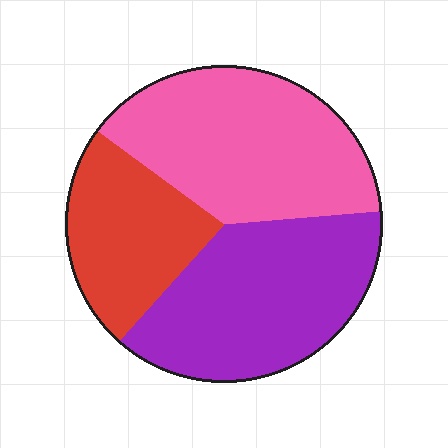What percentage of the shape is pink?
Pink covers around 40% of the shape.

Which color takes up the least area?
Red, at roughly 25%.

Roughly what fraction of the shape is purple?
Purple takes up about three eighths (3/8) of the shape.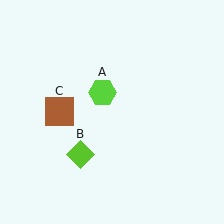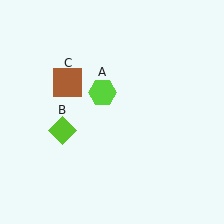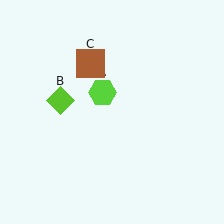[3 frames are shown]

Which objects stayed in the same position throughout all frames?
Lime hexagon (object A) remained stationary.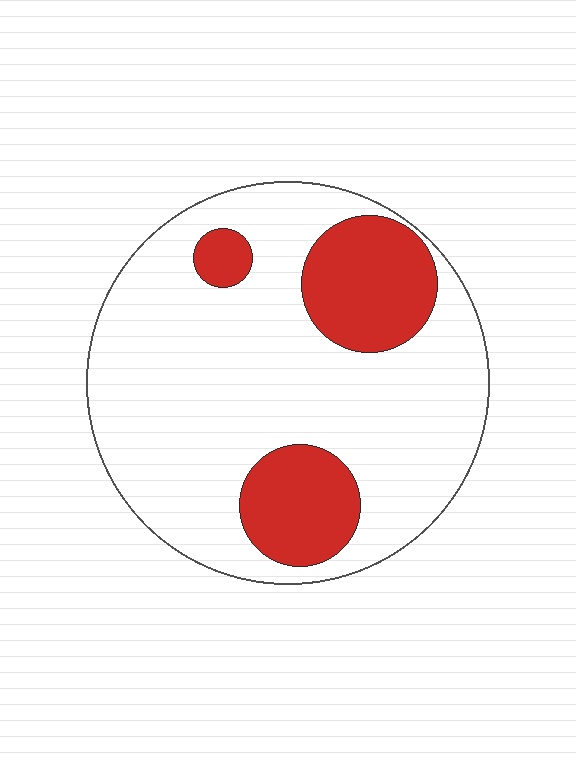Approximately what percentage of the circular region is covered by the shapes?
Approximately 25%.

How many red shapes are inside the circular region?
3.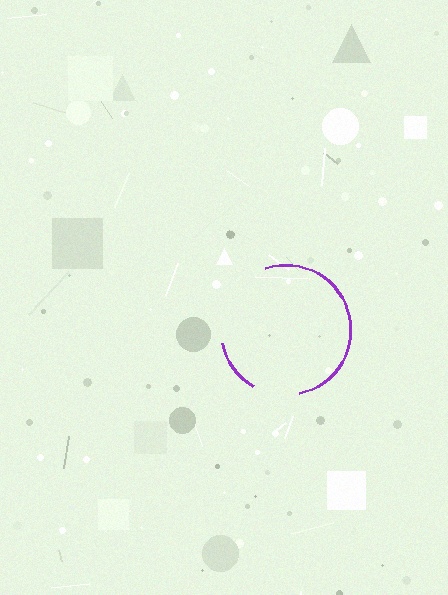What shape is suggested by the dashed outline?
The dashed outline suggests a circle.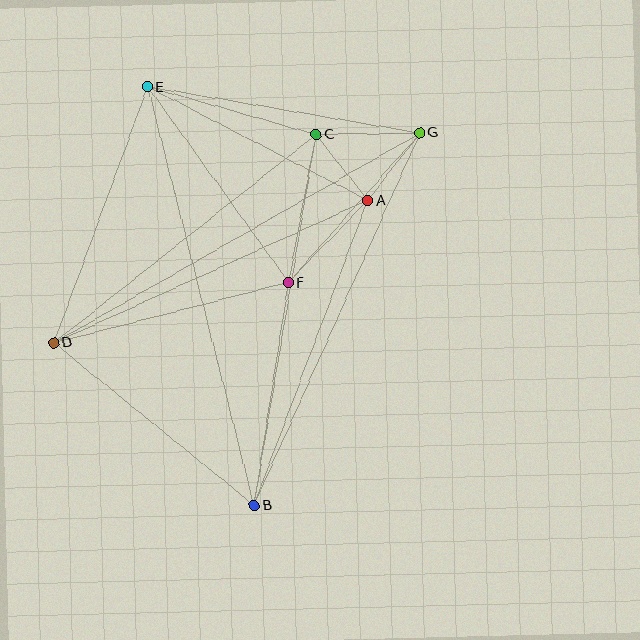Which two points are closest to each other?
Points A and C are closest to each other.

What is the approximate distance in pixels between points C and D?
The distance between C and D is approximately 336 pixels.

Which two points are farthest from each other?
Points B and E are farthest from each other.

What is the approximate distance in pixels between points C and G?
The distance between C and G is approximately 104 pixels.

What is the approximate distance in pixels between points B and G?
The distance between B and G is approximately 408 pixels.